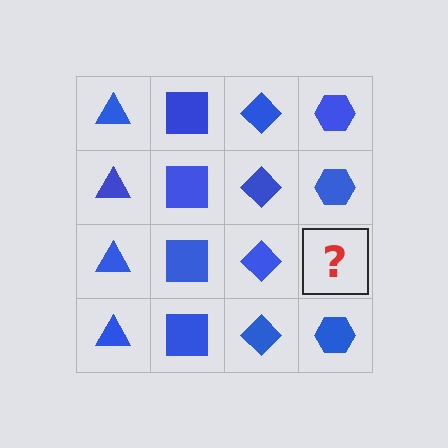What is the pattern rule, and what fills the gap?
The rule is that each column has a consistent shape. The gap should be filled with a blue hexagon.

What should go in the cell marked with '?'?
The missing cell should contain a blue hexagon.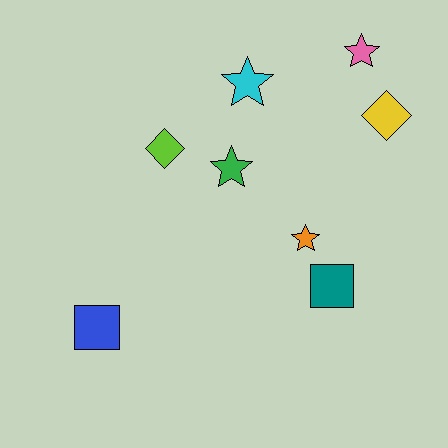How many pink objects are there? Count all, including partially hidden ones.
There is 1 pink object.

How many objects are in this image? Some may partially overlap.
There are 8 objects.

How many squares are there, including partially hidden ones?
There are 2 squares.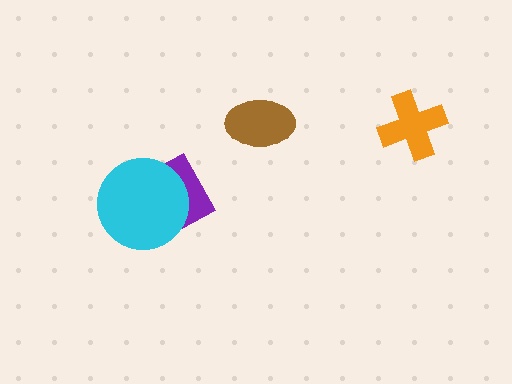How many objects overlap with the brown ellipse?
0 objects overlap with the brown ellipse.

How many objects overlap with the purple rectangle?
1 object overlaps with the purple rectangle.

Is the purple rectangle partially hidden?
Yes, it is partially covered by another shape.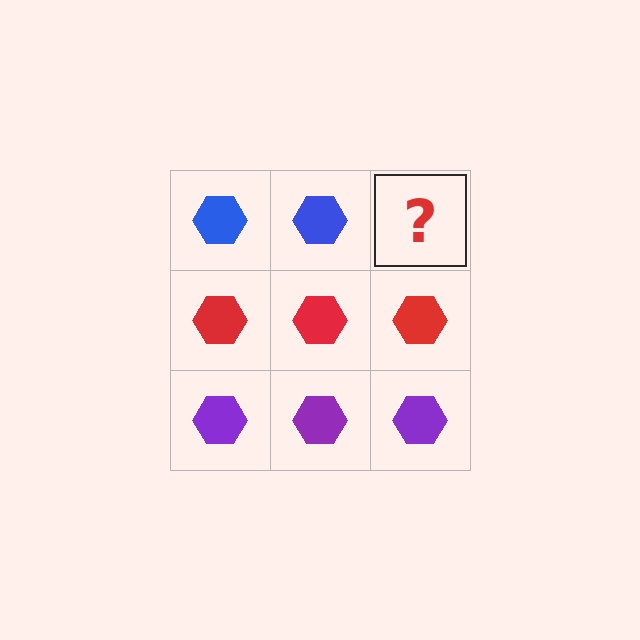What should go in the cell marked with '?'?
The missing cell should contain a blue hexagon.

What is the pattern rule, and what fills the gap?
The rule is that each row has a consistent color. The gap should be filled with a blue hexagon.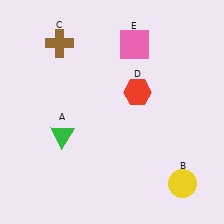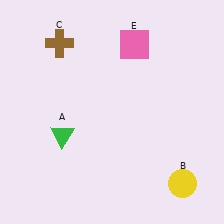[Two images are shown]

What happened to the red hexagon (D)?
The red hexagon (D) was removed in Image 2. It was in the top-right area of Image 1.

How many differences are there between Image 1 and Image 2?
There is 1 difference between the two images.